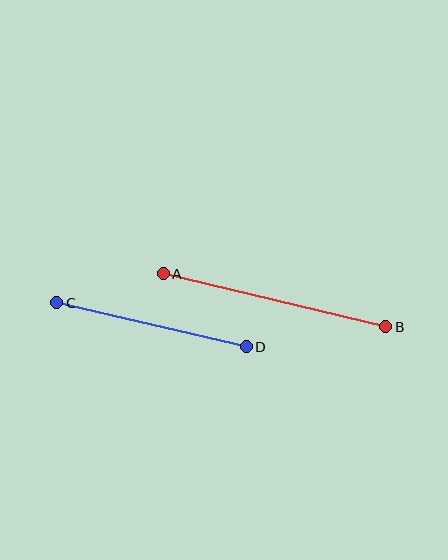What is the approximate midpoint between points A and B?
The midpoint is at approximately (274, 300) pixels.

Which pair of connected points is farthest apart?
Points A and B are farthest apart.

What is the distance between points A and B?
The distance is approximately 229 pixels.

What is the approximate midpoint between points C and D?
The midpoint is at approximately (152, 325) pixels.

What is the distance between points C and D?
The distance is approximately 194 pixels.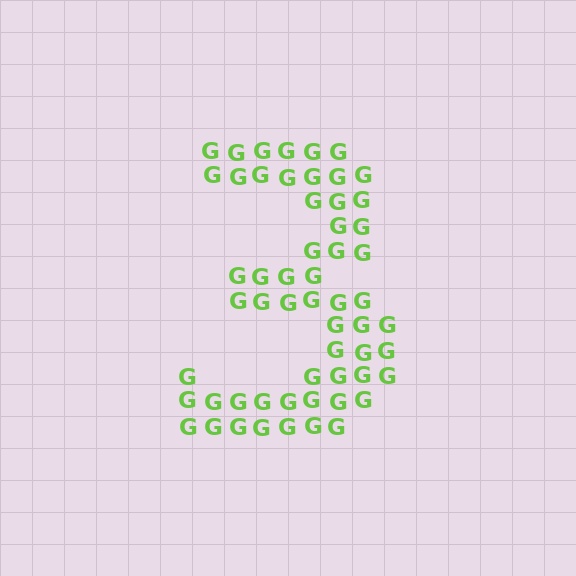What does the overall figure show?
The overall figure shows the digit 3.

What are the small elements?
The small elements are letter G's.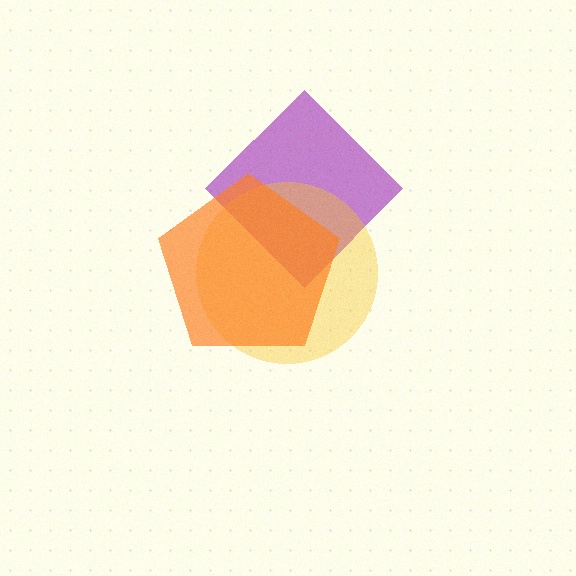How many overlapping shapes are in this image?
There are 3 overlapping shapes in the image.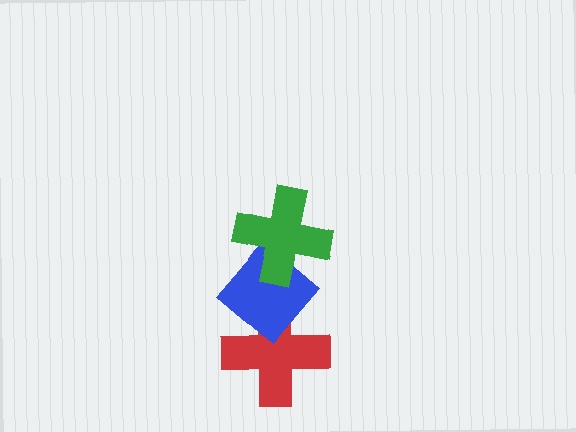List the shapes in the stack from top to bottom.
From top to bottom: the green cross, the blue diamond, the red cross.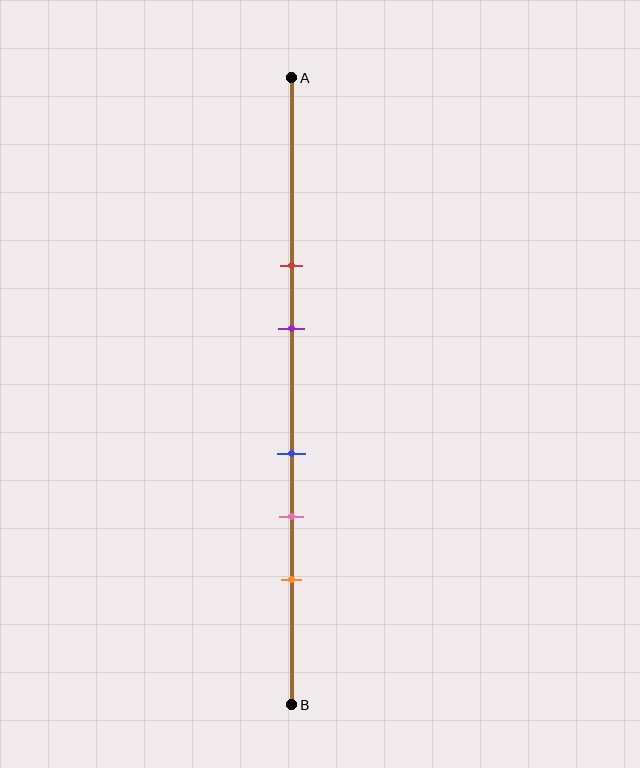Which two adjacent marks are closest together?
The blue and pink marks are the closest adjacent pair.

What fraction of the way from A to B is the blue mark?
The blue mark is approximately 60% (0.6) of the way from A to B.